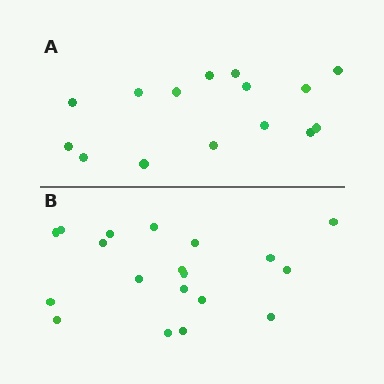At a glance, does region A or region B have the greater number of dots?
Region B (the bottom region) has more dots.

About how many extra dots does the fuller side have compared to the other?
Region B has about 4 more dots than region A.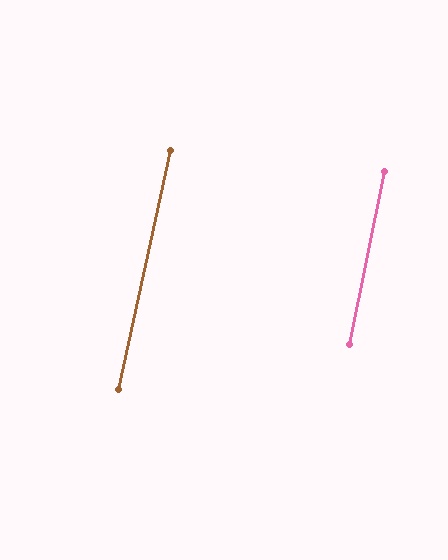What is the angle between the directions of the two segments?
Approximately 1 degree.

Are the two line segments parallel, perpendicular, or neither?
Parallel — their directions differ by only 0.9°.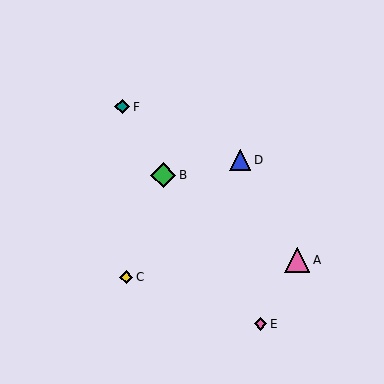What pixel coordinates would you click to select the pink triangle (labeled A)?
Click at (297, 260) to select the pink triangle A.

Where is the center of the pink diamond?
The center of the pink diamond is at (260, 324).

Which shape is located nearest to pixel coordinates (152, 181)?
The green diamond (labeled B) at (163, 175) is nearest to that location.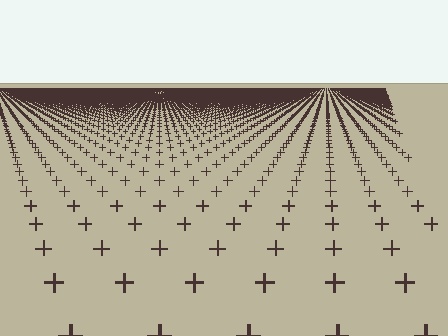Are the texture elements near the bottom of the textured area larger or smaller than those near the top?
Larger. Near the bottom, elements are closer to the viewer and appear at a bigger on-screen size.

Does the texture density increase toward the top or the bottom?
Density increases toward the top.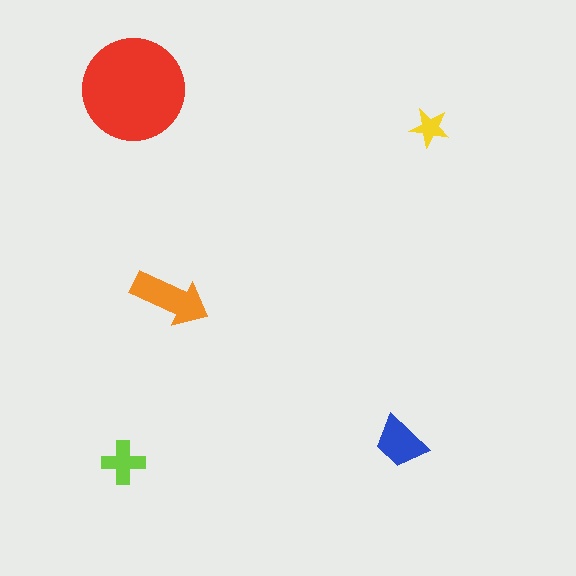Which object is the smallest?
The yellow star.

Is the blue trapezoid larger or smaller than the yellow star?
Larger.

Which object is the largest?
The red circle.